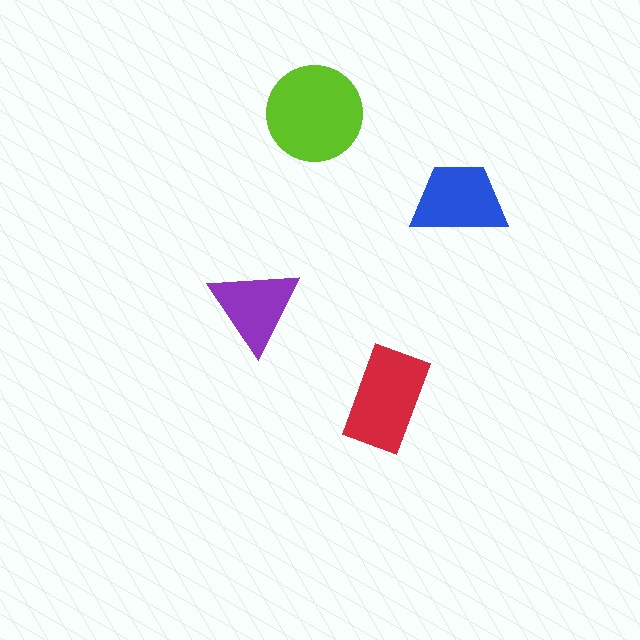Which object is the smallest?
The purple triangle.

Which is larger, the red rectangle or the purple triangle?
The red rectangle.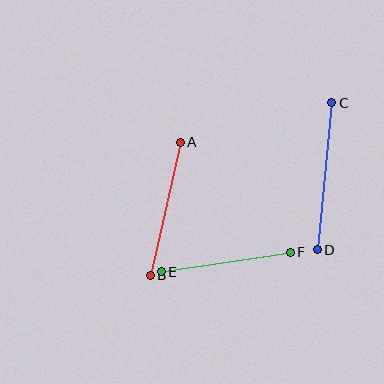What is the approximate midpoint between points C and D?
The midpoint is at approximately (324, 176) pixels.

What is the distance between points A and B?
The distance is approximately 136 pixels.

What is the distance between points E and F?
The distance is approximately 131 pixels.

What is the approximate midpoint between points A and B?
The midpoint is at approximately (165, 209) pixels.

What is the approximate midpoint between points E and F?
The midpoint is at approximately (226, 262) pixels.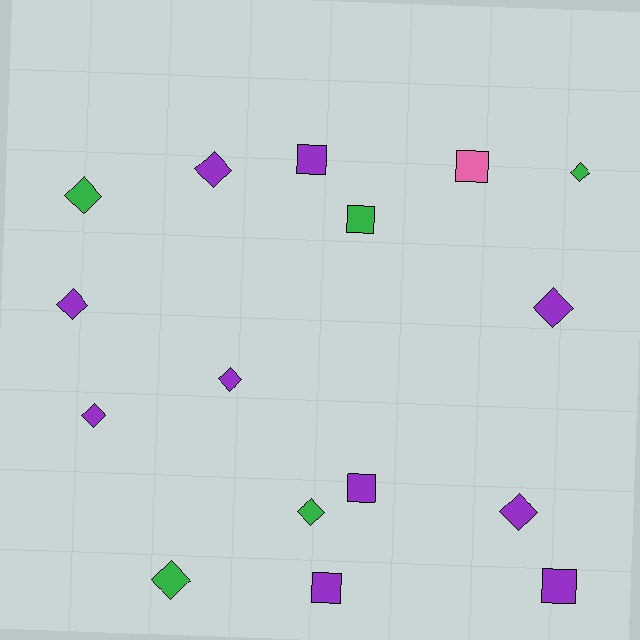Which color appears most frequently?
Purple, with 10 objects.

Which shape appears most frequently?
Diamond, with 10 objects.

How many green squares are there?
There is 1 green square.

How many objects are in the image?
There are 16 objects.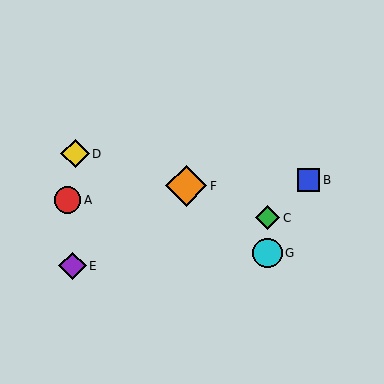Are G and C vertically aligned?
Yes, both are at x≈268.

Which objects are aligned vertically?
Objects C, G are aligned vertically.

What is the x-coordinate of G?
Object G is at x≈268.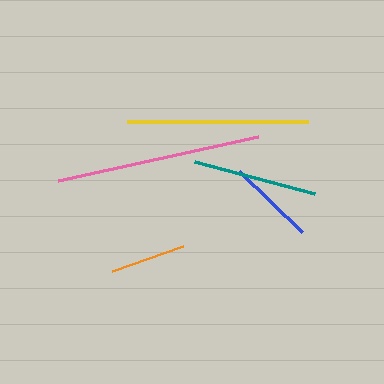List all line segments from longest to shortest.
From longest to shortest: pink, yellow, teal, blue, orange.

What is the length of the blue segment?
The blue segment is approximately 88 pixels long.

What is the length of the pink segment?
The pink segment is approximately 205 pixels long.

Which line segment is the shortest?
The orange line is the shortest at approximately 75 pixels.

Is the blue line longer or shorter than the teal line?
The teal line is longer than the blue line.